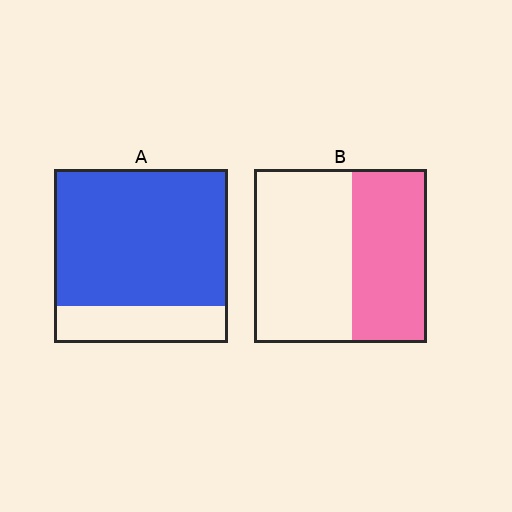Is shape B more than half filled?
No.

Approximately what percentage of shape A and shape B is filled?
A is approximately 80% and B is approximately 45%.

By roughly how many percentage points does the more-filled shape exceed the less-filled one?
By roughly 35 percentage points (A over B).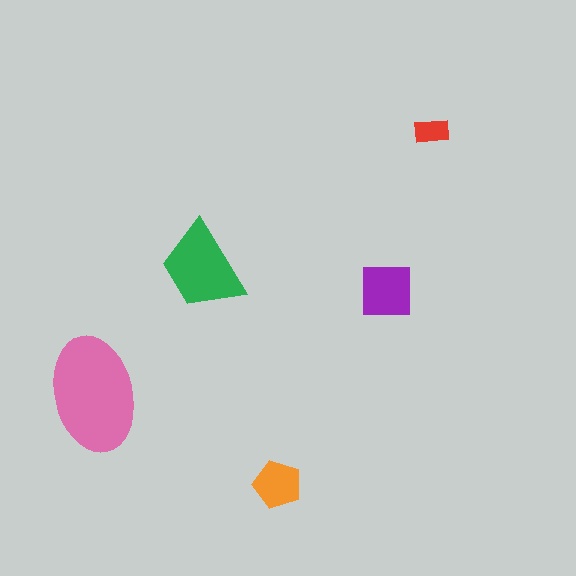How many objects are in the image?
There are 5 objects in the image.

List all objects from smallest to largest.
The red rectangle, the orange pentagon, the purple square, the green trapezoid, the pink ellipse.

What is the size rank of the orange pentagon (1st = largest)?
4th.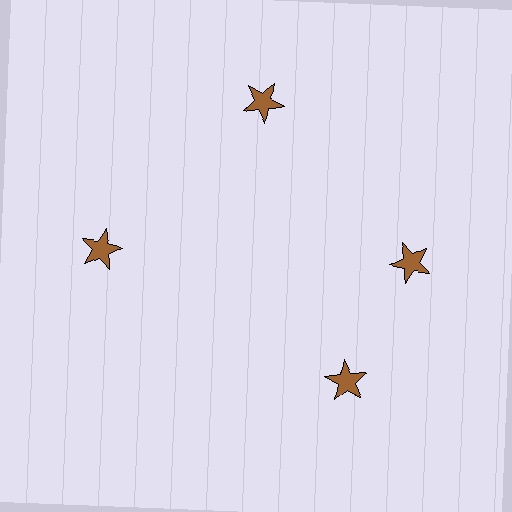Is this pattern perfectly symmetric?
No. The 4 brown stars are arranged in a ring, but one element near the 6 o'clock position is rotated out of alignment along the ring, breaking the 4-fold rotational symmetry.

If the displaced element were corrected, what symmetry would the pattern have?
It would have 4-fold rotational symmetry — the pattern would map onto itself every 90 degrees.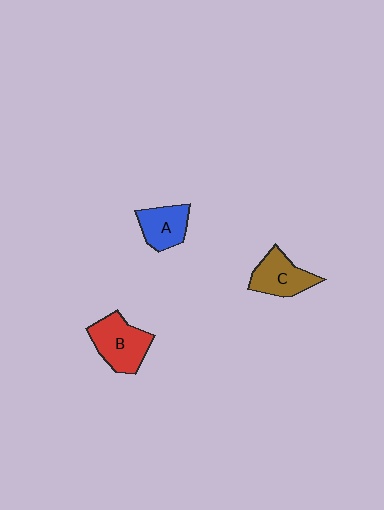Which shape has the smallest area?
Shape A (blue).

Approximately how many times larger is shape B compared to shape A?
Approximately 1.4 times.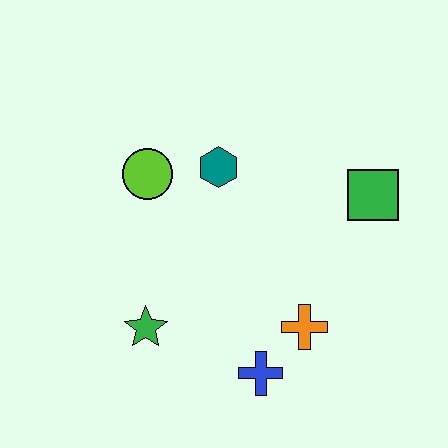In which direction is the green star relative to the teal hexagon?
The green star is below the teal hexagon.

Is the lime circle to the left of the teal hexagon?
Yes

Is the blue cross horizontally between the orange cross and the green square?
No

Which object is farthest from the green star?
The green square is farthest from the green star.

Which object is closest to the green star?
The blue cross is closest to the green star.